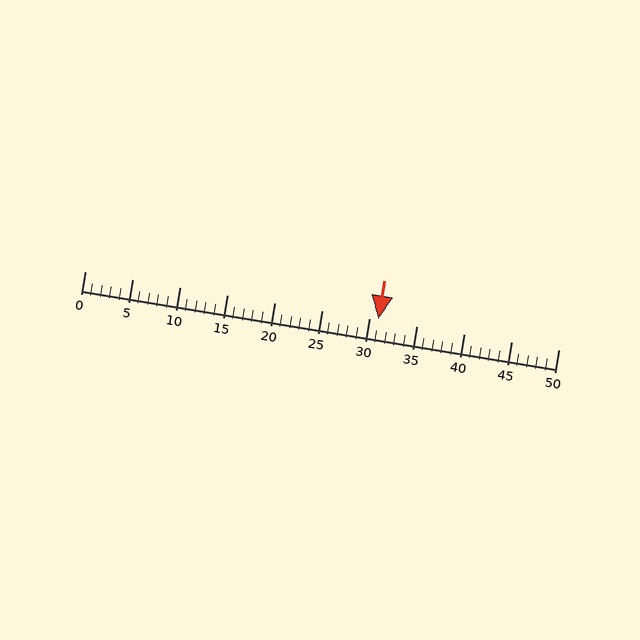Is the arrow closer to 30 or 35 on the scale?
The arrow is closer to 30.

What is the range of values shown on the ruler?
The ruler shows values from 0 to 50.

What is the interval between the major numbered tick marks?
The major tick marks are spaced 5 units apart.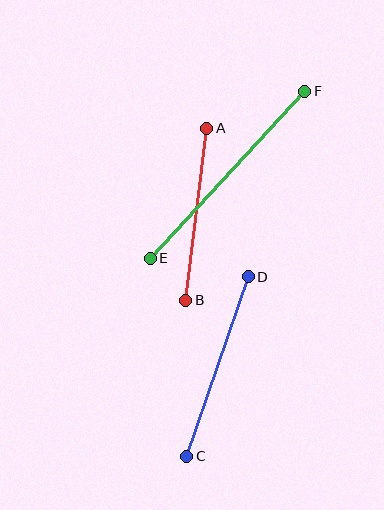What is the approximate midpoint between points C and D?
The midpoint is at approximately (218, 367) pixels.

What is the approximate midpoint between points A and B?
The midpoint is at approximately (196, 214) pixels.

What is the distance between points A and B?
The distance is approximately 174 pixels.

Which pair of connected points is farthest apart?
Points E and F are farthest apart.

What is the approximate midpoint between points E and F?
The midpoint is at approximately (227, 175) pixels.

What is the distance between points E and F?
The distance is approximately 227 pixels.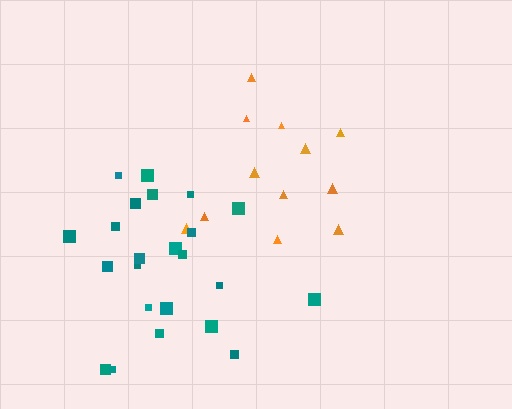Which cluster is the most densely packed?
Teal.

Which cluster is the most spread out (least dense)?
Orange.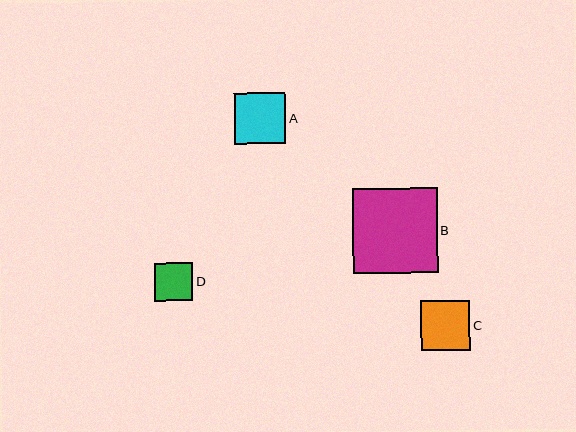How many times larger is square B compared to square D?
Square B is approximately 2.2 times the size of square D.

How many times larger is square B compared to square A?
Square B is approximately 1.7 times the size of square A.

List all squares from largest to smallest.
From largest to smallest: B, A, C, D.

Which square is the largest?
Square B is the largest with a size of approximately 85 pixels.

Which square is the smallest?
Square D is the smallest with a size of approximately 38 pixels.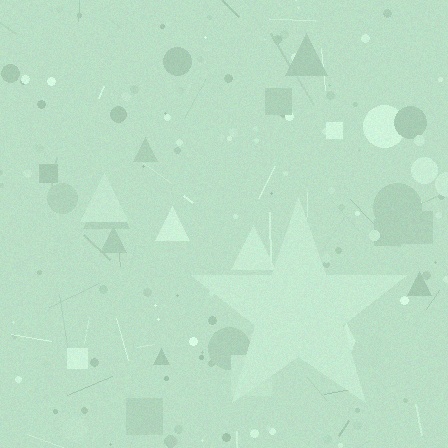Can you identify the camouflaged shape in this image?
The camouflaged shape is a star.